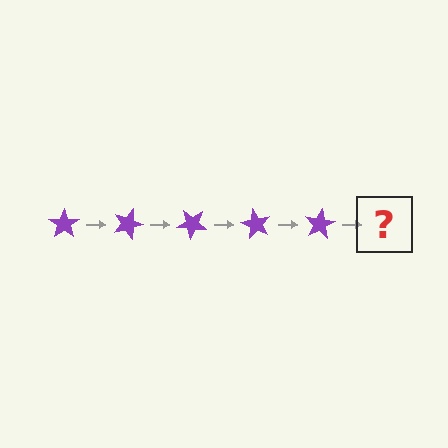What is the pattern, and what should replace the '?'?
The pattern is that the star rotates 20 degrees each step. The '?' should be a purple star rotated 100 degrees.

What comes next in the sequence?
The next element should be a purple star rotated 100 degrees.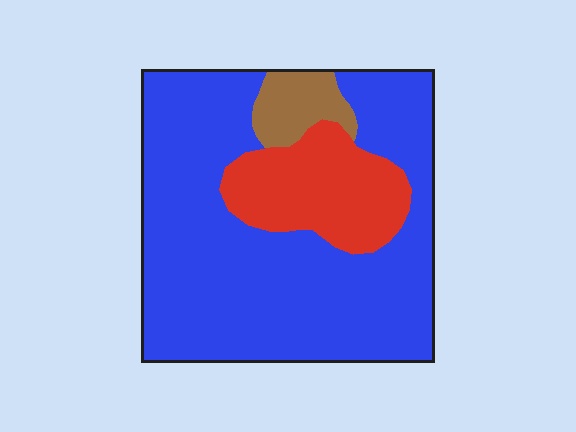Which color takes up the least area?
Brown, at roughly 5%.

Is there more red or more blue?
Blue.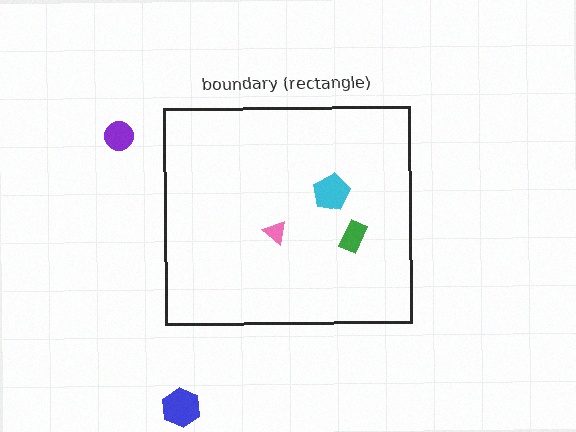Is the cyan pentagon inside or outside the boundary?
Inside.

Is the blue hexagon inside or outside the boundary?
Outside.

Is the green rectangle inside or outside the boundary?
Inside.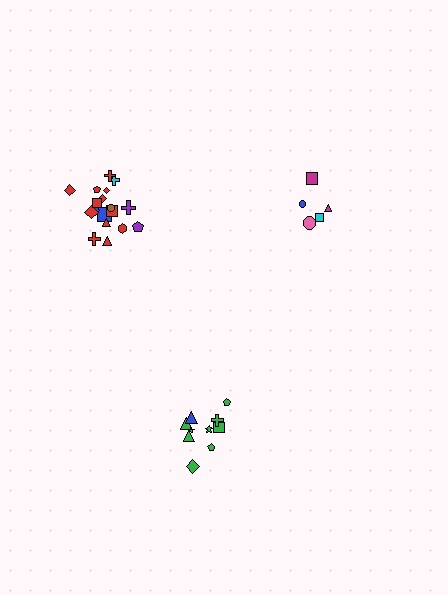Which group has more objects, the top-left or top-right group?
The top-left group.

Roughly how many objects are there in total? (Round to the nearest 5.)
Roughly 35 objects in total.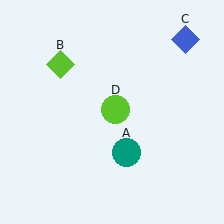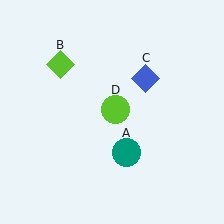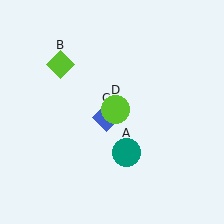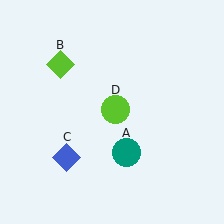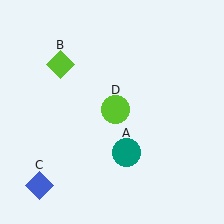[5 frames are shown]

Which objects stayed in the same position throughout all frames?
Teal circle (object A) and lime diamond (object B) and lime circle (object D) remained stationary.